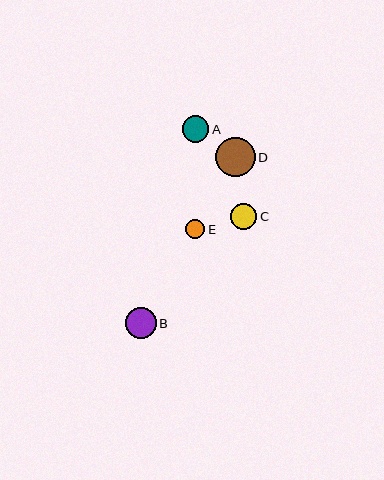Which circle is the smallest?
Circle E is the smallest with a size of approximately 19 pixels.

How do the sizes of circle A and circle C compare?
Circle A and circle C are approximately the same size.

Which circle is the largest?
Circle D is the largest with a size of approximately 40 pixels.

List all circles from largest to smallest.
From largest to smallest: D, B, A, C, E.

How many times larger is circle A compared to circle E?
Circle A is approximately 1.4 times the size of circle E.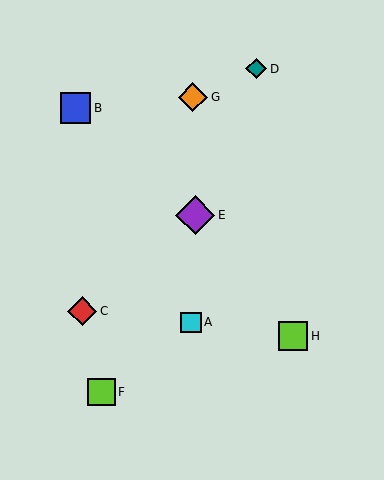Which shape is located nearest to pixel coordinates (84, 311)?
The red diamond (labeled C) at (82, 311) is nearest to that location.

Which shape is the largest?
The purple diamond (labeled E) is the largest.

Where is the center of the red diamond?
The center of the red diamond is at (82, 311).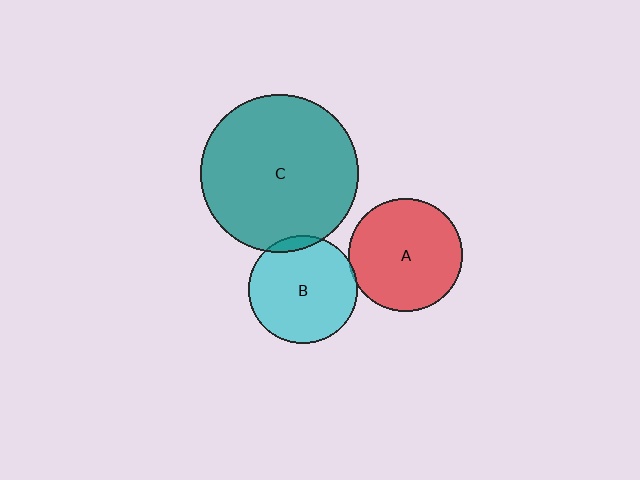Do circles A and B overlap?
Yes.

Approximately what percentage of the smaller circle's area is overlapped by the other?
Approximately 5%.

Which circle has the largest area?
Circle C (teal).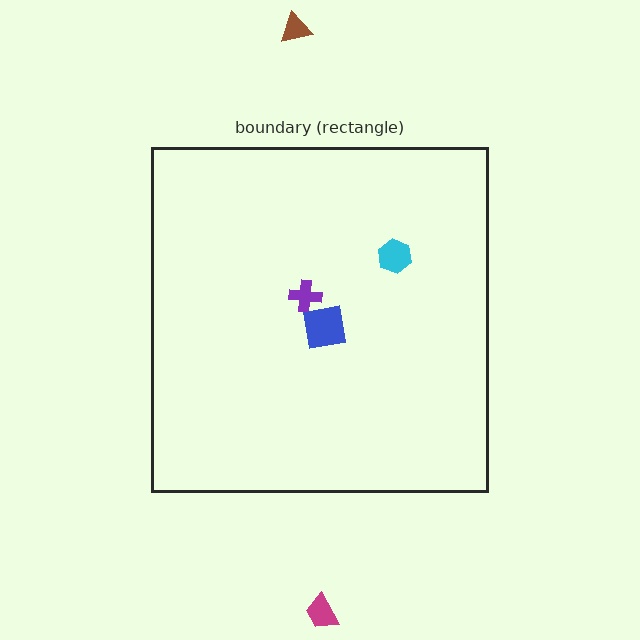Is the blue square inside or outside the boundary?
Inside.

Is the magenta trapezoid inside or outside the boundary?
Outside.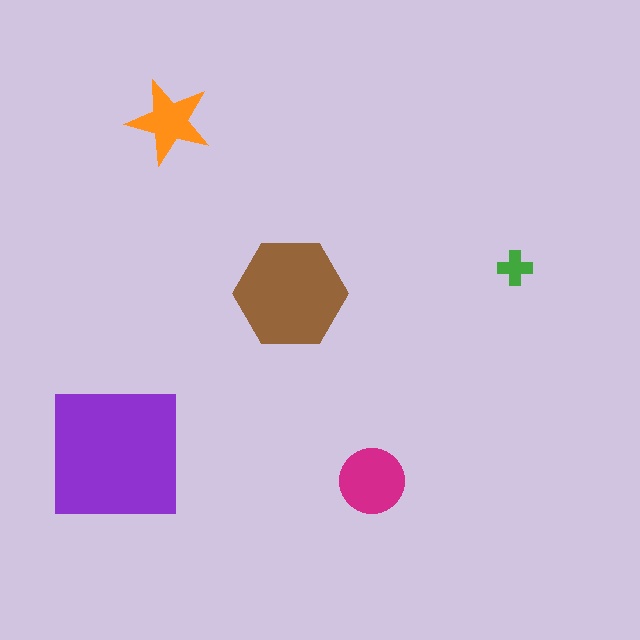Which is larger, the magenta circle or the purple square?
The purple square.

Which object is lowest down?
The magenta circle is bottommost.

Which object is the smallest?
The green cross.